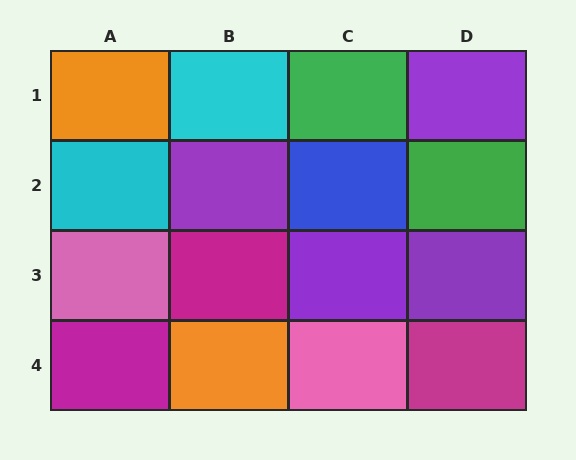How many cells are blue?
1 cell is blue.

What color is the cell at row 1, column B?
Cyan.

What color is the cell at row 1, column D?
Purple.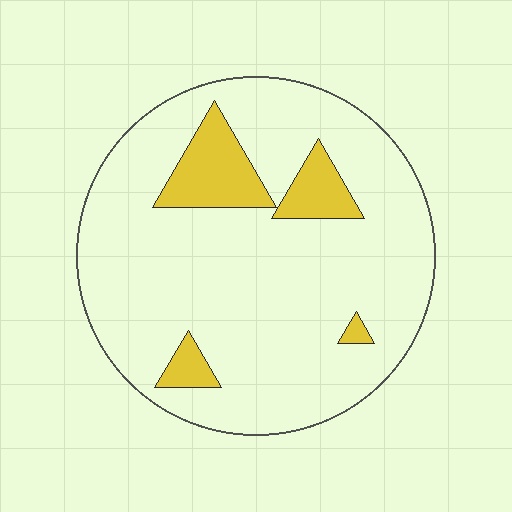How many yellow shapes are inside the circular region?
4.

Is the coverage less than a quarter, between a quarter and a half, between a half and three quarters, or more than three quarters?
Less than a quarter.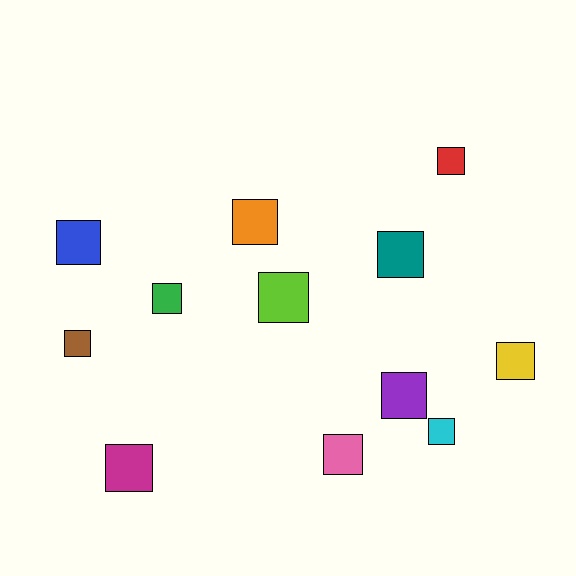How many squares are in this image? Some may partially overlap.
There are 12 squares.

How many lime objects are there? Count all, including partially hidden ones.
There is 1 lime object.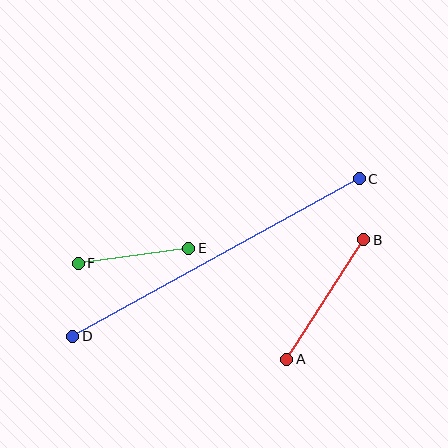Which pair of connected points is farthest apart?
Points C and D are farthest apart.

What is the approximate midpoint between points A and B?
The midpoint is at approximately (325, 300) pixels.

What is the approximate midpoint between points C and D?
The midpoint is at approximately (216, 257) pixels.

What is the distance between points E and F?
The distance is approximately 112 pixels.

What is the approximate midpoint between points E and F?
The midpoint is at approximately (134, 256) pixels.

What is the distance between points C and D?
The distance is approximately 327 pixels.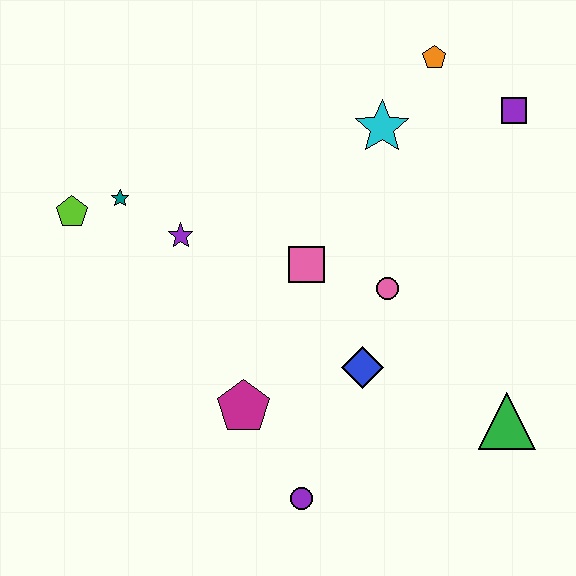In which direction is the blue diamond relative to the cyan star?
The blue diamond is below the cyan star.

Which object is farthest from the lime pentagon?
The green triangle is farthest from the lime pentagon.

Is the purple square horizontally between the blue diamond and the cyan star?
No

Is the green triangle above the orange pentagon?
No